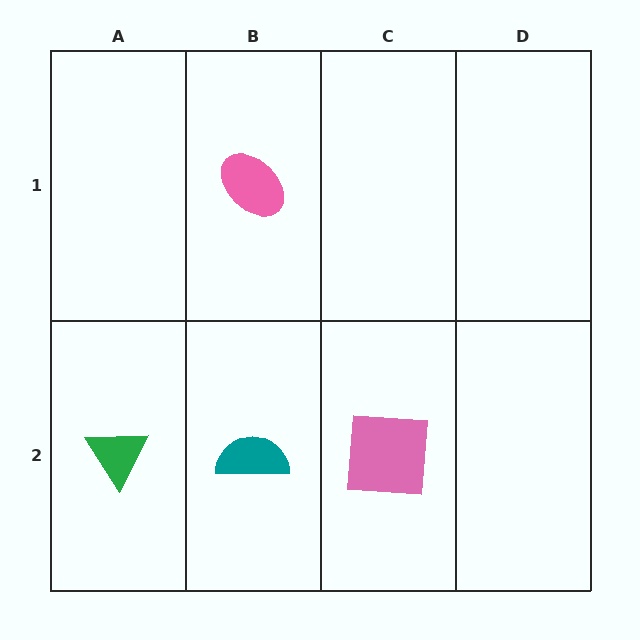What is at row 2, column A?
A green triangle.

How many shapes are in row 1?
1 shape.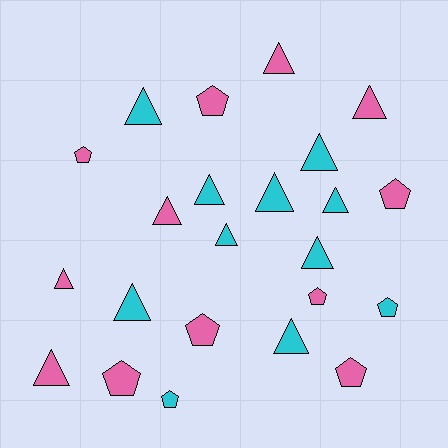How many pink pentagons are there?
There are 7 pink pentagons.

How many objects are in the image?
There are 23 objects.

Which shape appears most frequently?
Triangle, with 14 objects.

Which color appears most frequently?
Pink, with 12 objects.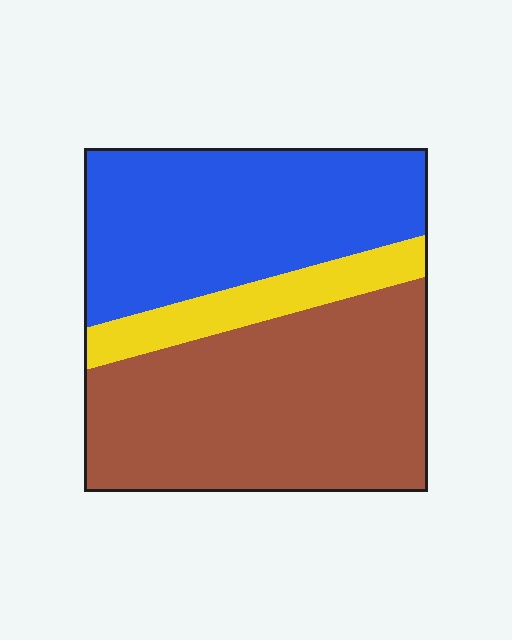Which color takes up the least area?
Yellow, at roughly 10%.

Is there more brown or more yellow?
Brown.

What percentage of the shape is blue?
Blue takes up about three eighths (3/8) of the shape.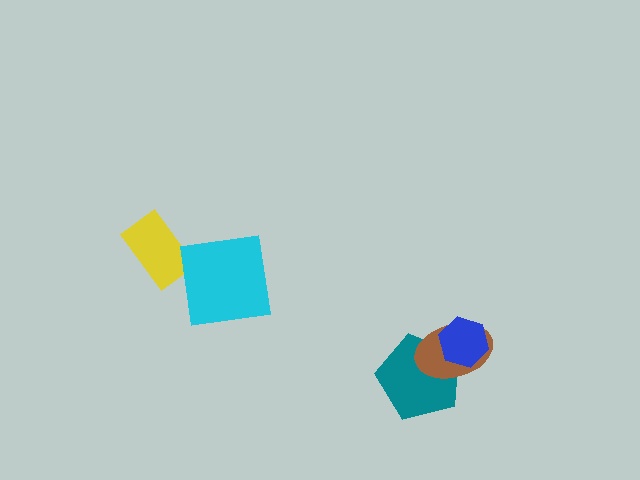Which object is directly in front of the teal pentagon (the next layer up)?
The brown ellipse is directly in front of the teal pentagon.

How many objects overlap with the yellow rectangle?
0 objects overlap with the yellow rectangle.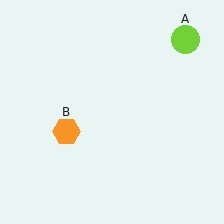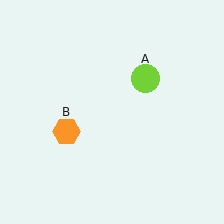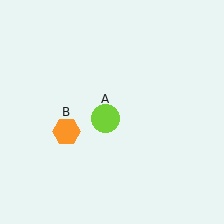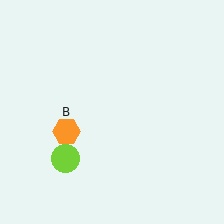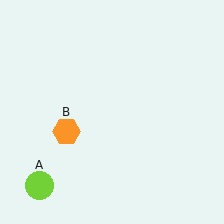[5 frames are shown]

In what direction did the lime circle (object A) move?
The lime circle (object A) moved down and to the left.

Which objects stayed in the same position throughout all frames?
Orange hexagon (object B) remained stationary.